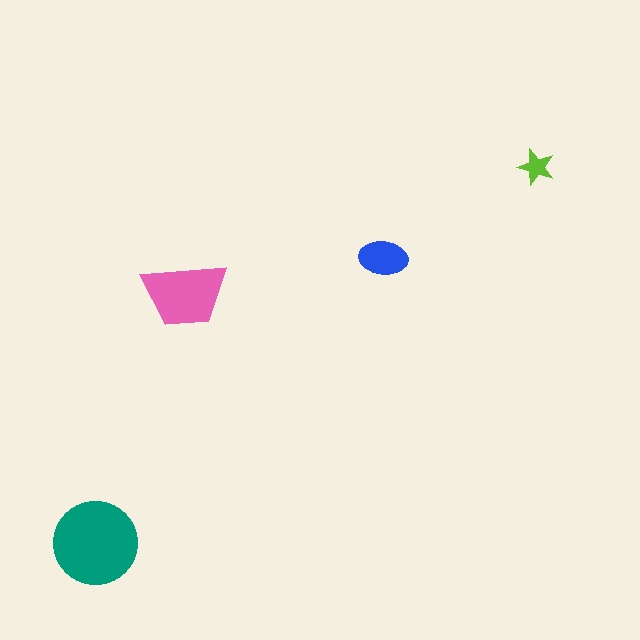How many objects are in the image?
There are 4 objects in the image.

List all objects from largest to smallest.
The teal circle, the pink trapezoid, the blue ellipse, the lime star.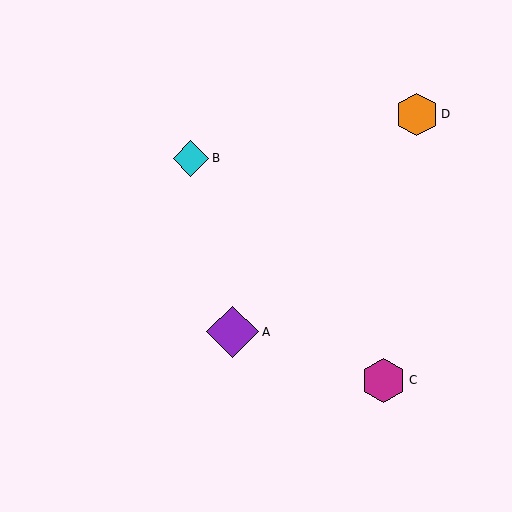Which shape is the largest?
The purple diamond (labeled A) is the largest.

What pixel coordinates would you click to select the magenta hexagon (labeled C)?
Click at (384, 380) to select the magenta hexagon C.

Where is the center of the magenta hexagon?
The center of the magenta hexagon is at (384, 380).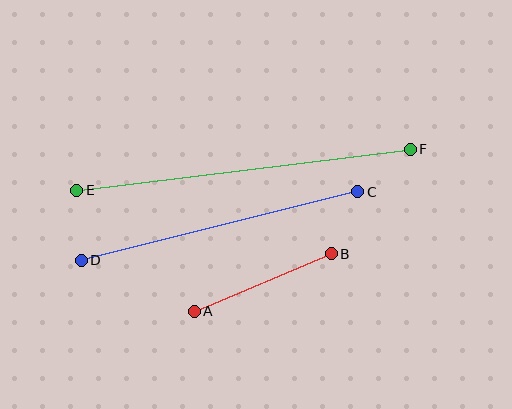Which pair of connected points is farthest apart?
Points E and F are farthest apart.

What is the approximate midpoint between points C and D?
The midpoint is at approximately (219, 226) pixels.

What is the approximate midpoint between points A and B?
The midpoint is at approximately (263, 283) pixels.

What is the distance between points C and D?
The distance is approximately 285 pixels.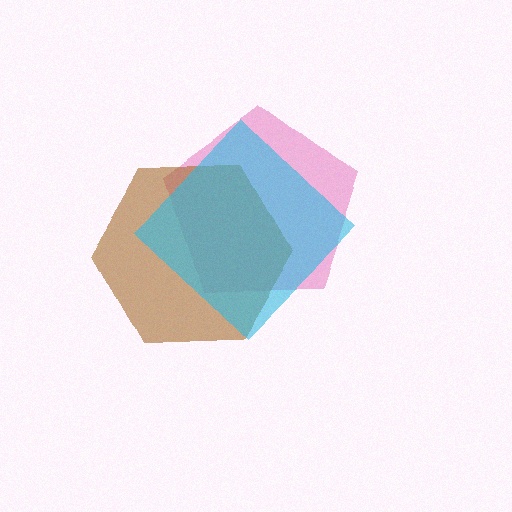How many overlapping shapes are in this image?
There are 3 overlapping shapes in the image.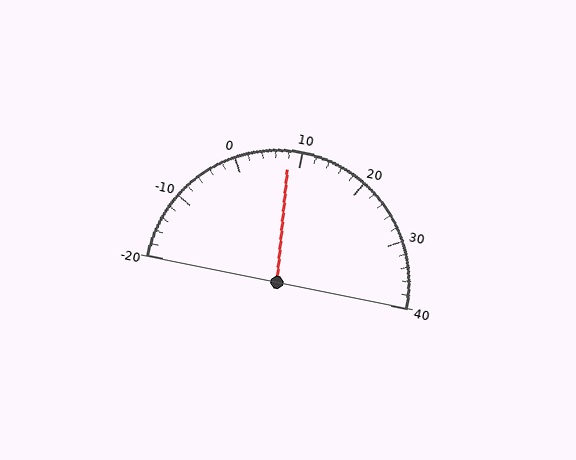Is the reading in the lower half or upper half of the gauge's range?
The reading is in the lower half of the range (-20 to 40).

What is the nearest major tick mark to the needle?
The nearest major tick mark is 10.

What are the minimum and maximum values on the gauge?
The gauge ranges from -20 to 40.